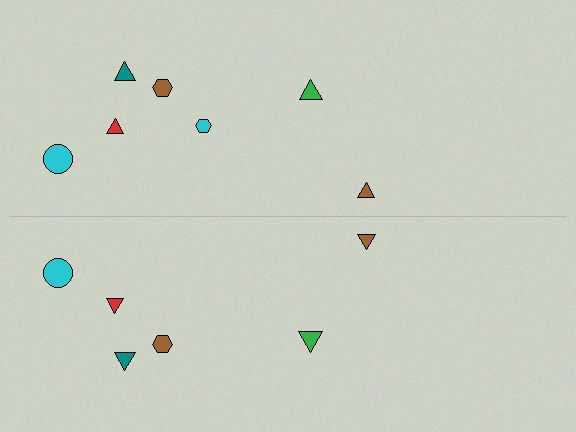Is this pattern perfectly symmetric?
No, the pattern is not perfectly symmetric. A cyan hexagon is missing from the bottom side.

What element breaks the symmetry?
A cyan hexagon is missing from the bottom side.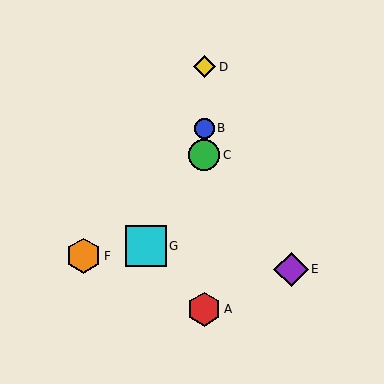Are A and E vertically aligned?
No, A is at x≈204 and E is at x≈291.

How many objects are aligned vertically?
4 objects (A, B, C, D) are aligned vertically.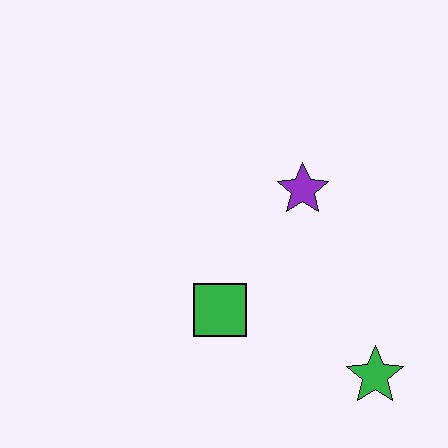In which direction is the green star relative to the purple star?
The green star is below the purple star.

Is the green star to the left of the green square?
No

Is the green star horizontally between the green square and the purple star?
No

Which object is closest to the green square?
The purple star is closest to the green square.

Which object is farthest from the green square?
The green star is farthest from the green square.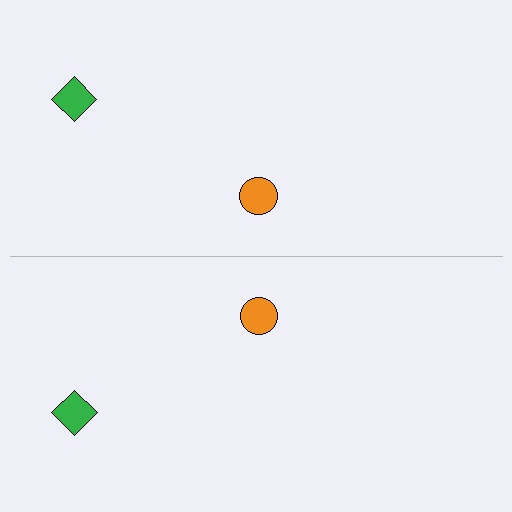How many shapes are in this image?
There are 4 shapes in this image.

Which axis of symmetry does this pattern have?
The pattern has a horizontal axis of symmetry running through the center of the image.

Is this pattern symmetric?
Yes, this pattern has bilateral (reflection) symmetry.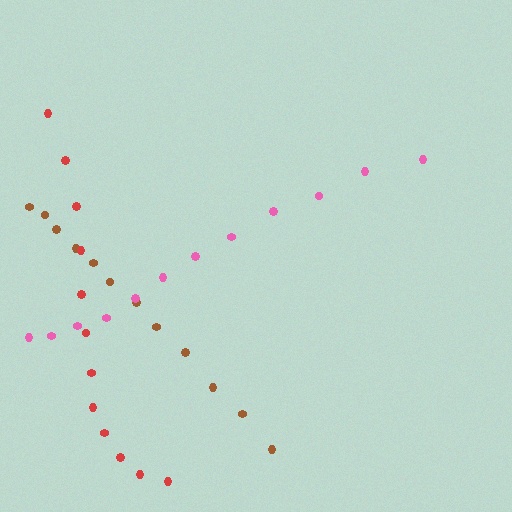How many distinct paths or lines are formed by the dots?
There are 3 distinct paths.